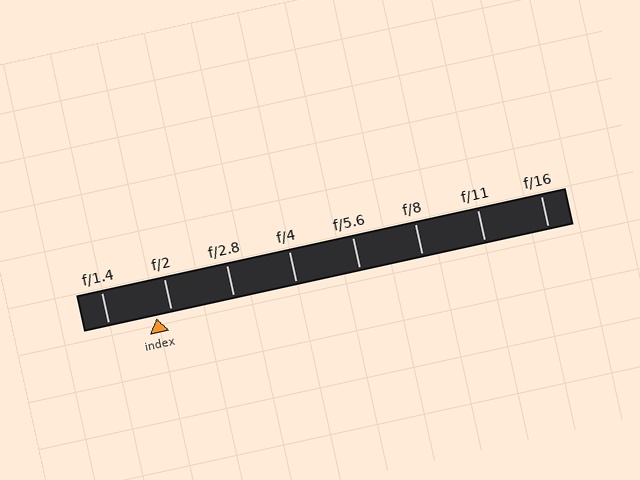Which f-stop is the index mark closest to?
The index mark is closest to f/2.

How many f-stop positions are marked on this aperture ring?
There are 8 f-stop positions marked.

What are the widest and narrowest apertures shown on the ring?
The widest aperture shown is f/1.4 and the narrowest is f/16.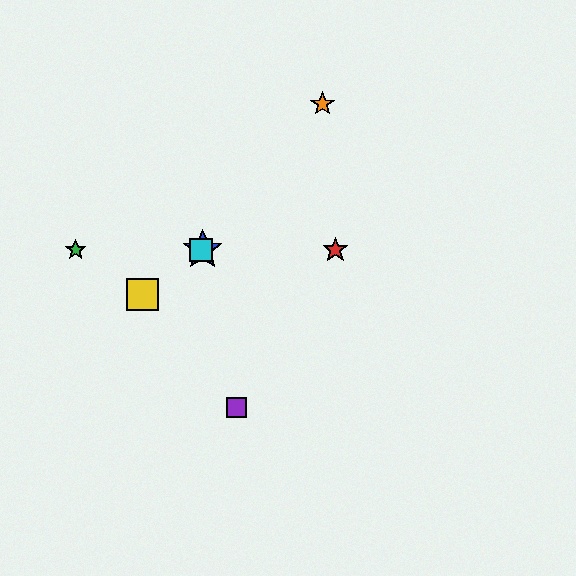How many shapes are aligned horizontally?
4 shapes (the red star, the blue star, the green star, the cyan square) are aligned horizontally.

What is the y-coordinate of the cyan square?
The cyan square is at y≈250.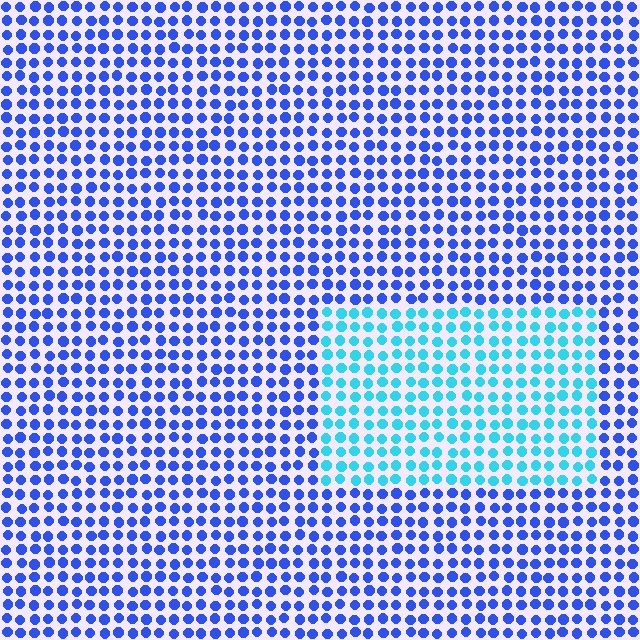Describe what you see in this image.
The image is filled with small blue elements in a uniform arrangement. A rectangle-shaped region is visible where the elements are tinted to a slightly different hue, forming a subtle color boundary.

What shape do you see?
I see a rectangle.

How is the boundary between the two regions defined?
The boundary is defined purely by a slight shift in hue (about 42 degrees). Spacing, size, and orientation are identical on both sides.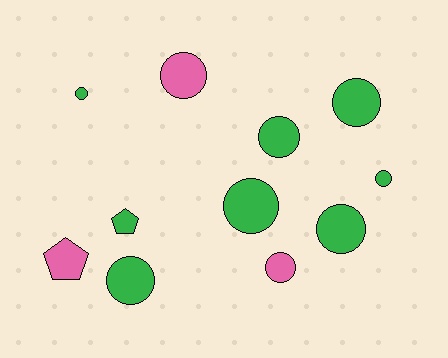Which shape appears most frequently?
Circle, with 9 objects.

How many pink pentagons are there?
There is 1 pink pentagon.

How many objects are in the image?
There are 11 objects.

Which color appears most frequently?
Green, with 8 objects.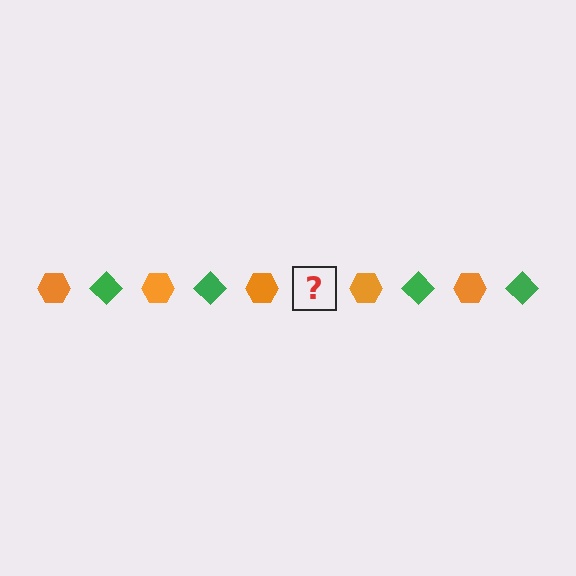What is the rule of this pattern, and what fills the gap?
The rule is that the pattern alternates between orange hexagon and green diamond. The gap should be filled with a green diamond.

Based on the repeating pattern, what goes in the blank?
The blank should be a green diamond.